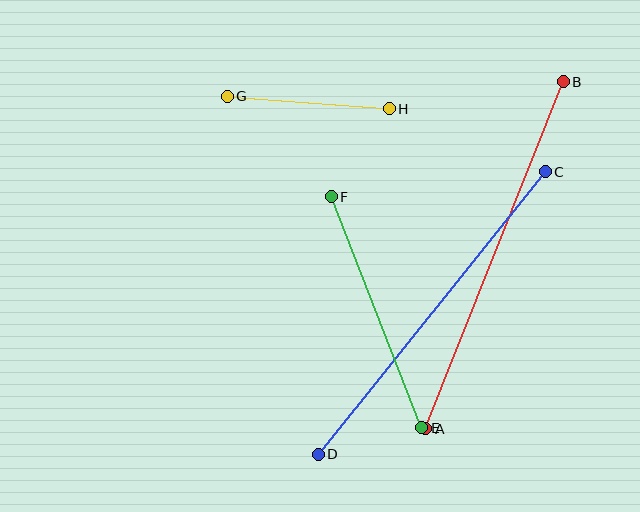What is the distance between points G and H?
The distance is approximately 163 pixels.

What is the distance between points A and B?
The distance is approximately 373 pixels.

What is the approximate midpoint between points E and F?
The midpoint is at approximately (376, 312) pixels.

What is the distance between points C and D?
The distance is approximately 362 pixels.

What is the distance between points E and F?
The distance is approximately 248 pixels.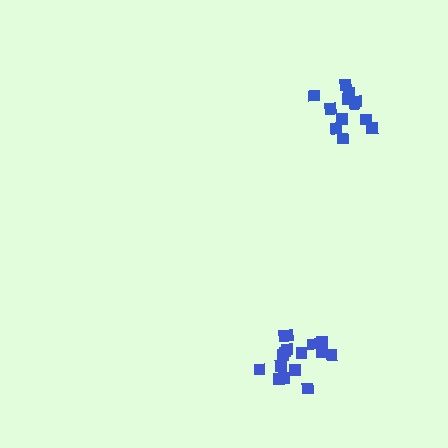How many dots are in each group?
Group 1: 16 dots, Group 2: 13 dots (29 total).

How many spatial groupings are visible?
There are 2 spatial groupings.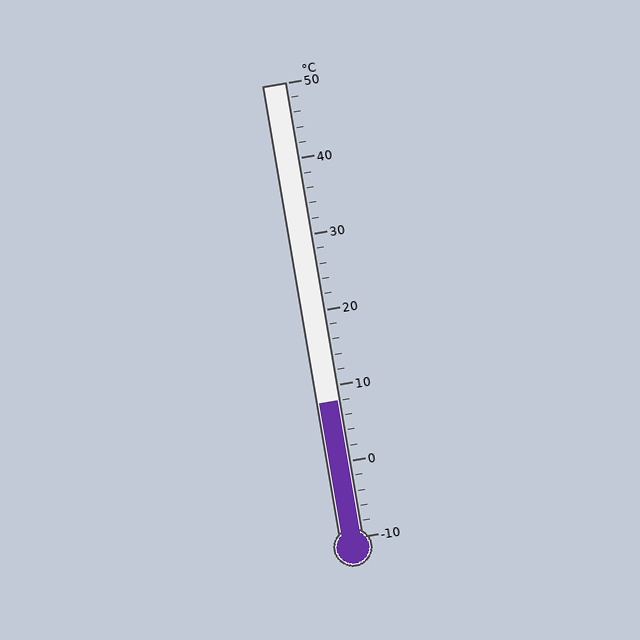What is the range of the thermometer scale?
The thermometer scale ranges from -10°C to 50°C.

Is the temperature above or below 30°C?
The temperature is below 30°C.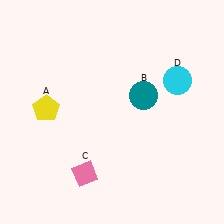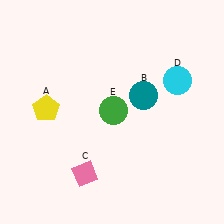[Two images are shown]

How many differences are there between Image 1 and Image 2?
There is 1 difference between the two images.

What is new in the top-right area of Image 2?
A green circle (E) was added in the top-right area of Image 2.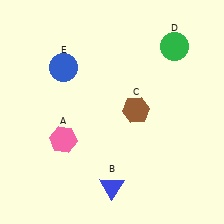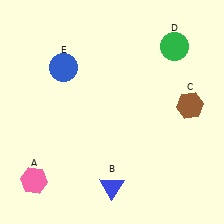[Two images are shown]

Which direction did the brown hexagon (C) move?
The brown hexagon (C) moved right.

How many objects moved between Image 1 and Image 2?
2 objects moved between the two images.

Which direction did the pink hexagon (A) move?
The pink hexagon (A) moved down.